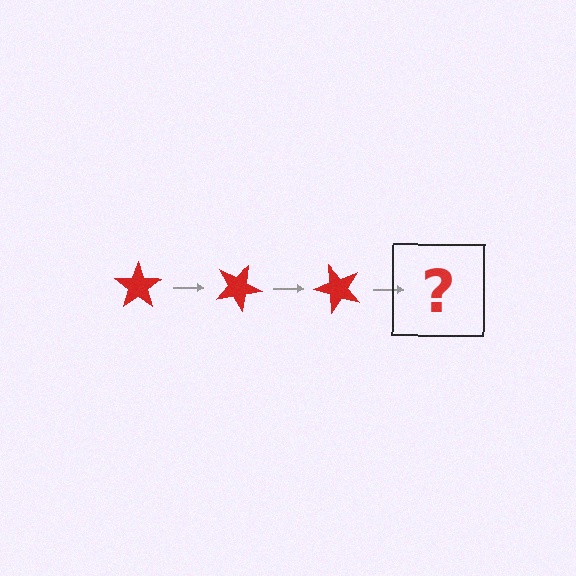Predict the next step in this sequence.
The next step is a red star rotated 75 degrees.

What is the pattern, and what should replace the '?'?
The pattern is that the star rotates 25 degrees each step. The '?' should be a red star rotated 75 degrees.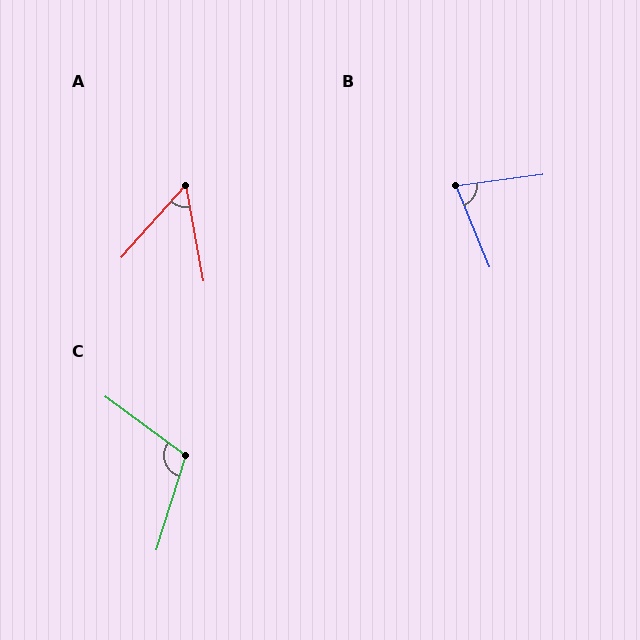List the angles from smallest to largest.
A (52°), B (75°), C (109°).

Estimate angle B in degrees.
Approximately 75 degrees.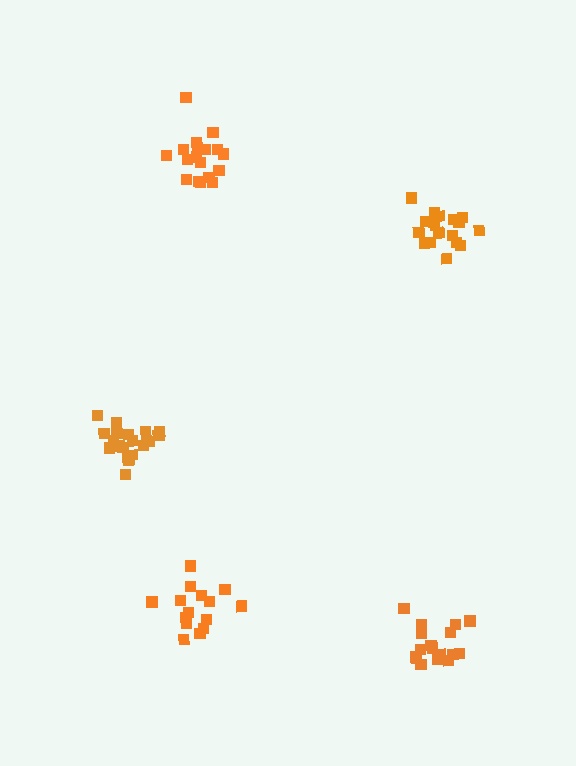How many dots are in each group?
Group 1: 19 dots, Group 2: 17 dots, Group 3: 18 dots, Group 4: 15 dots, Group 5: 20 dots (89 total).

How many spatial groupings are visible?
There are 5 spatial groupings.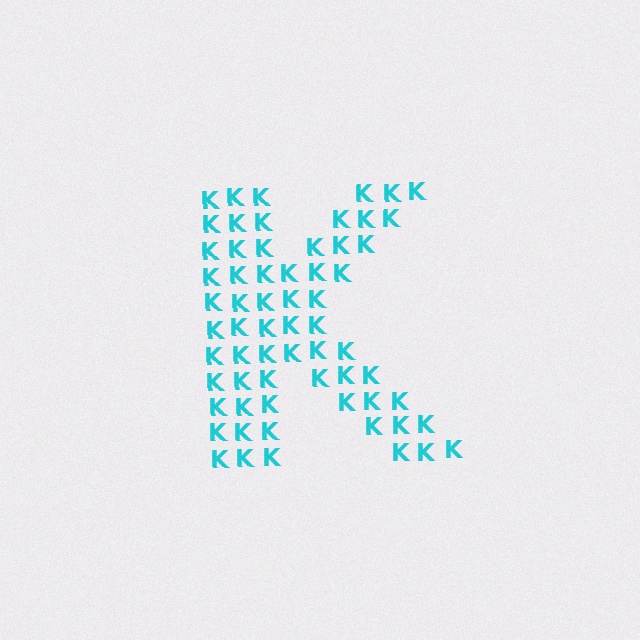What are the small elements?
The small elements are letter K's.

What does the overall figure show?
The overall figure shows the letter K.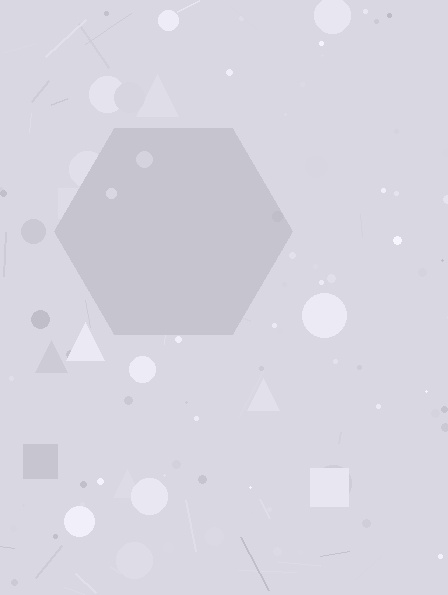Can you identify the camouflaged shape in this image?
The camouflaged shape is a hexagon.